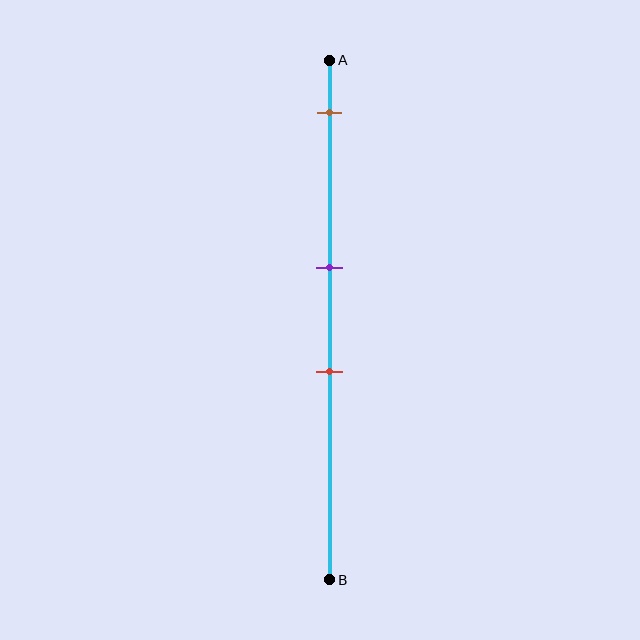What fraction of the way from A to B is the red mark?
The red mark is approximately 60% (0.6) of the way from A to B.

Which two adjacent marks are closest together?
The purple and red marks are the closest adjacent pair.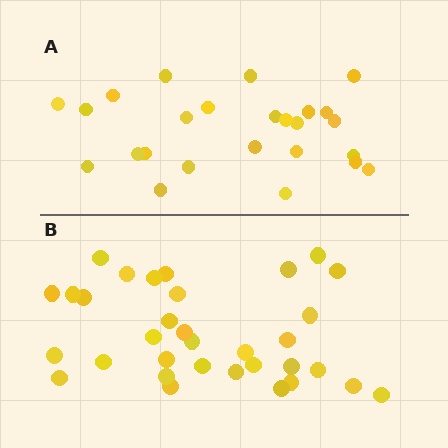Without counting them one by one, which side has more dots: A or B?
Region B (the bottom region) has more dots.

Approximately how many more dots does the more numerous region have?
Region B has roughly 8 or so more dots than region A.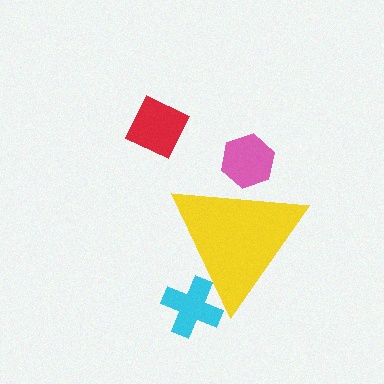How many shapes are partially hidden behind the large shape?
2 shapes are partially hidden.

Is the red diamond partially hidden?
No, the red diamond is fully visible.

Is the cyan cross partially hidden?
Yes, the cyan cross is partially hidden behind the yellow triangle.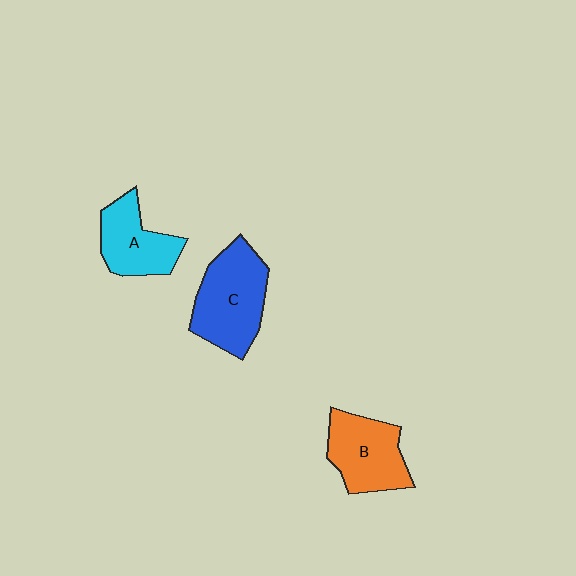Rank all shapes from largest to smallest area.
From largest to smallest: C (blue), B (orange), A (cyan).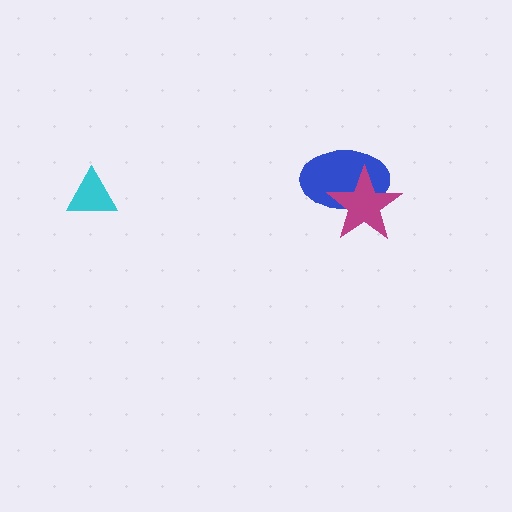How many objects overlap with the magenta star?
1 object overlaps with the magenta star.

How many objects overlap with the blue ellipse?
1 object overlaps with the blue ellipse.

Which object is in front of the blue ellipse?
The magenta star is in front of the blue ellipse.